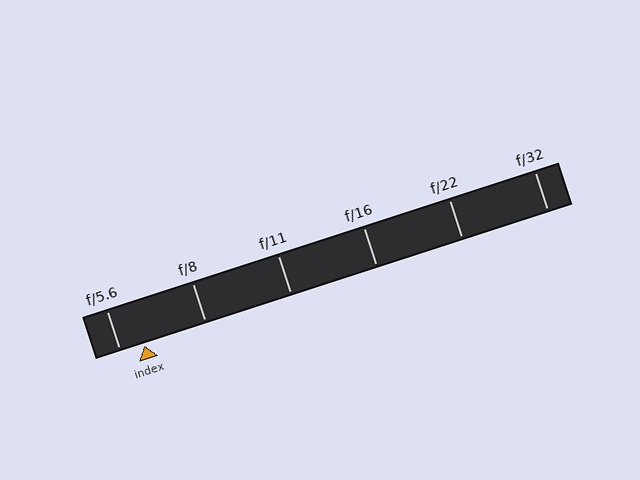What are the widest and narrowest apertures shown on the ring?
The widest aperture shown is f/5.6 and the narrowest is f/32.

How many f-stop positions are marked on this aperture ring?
There are 6 f-stop positions marked.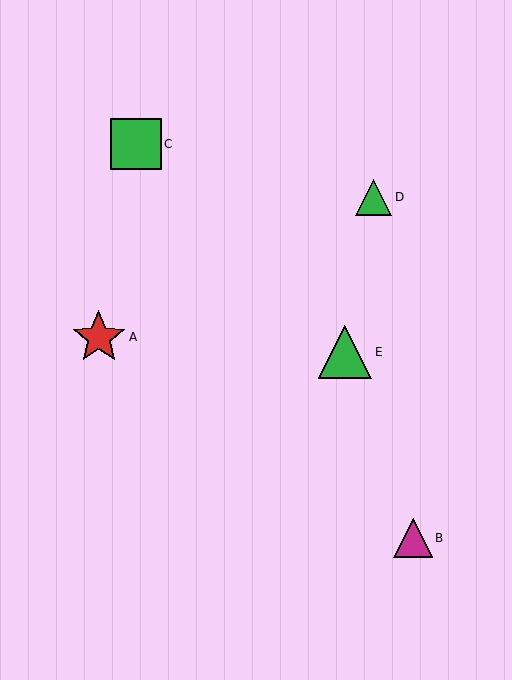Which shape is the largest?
The red star (labeled A) is the largest.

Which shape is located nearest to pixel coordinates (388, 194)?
The green triangle (labeled D) at (374, 197) is nearest to that location.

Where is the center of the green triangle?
The center of the green triangle is at (345, 352).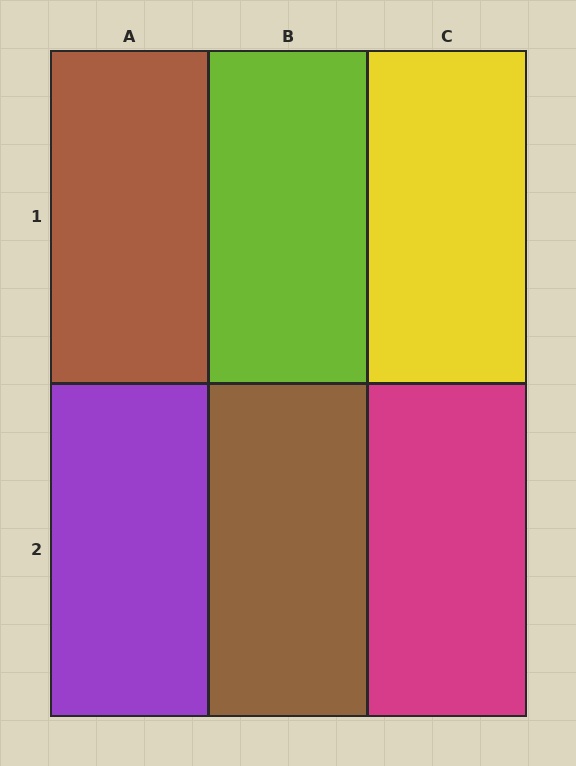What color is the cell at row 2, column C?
Magenta.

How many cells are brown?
2 cells are brown.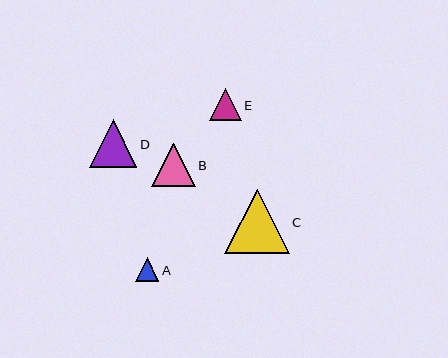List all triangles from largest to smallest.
From largest to smallest: C, D, B, E, A.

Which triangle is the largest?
Triangle C is the largest with a size of approximately 65 pixels.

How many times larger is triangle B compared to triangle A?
Triangle B is approximately 1.9 times the size of triangle A.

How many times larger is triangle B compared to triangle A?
Triangle B is approximately 1.9 times the size of triangle A.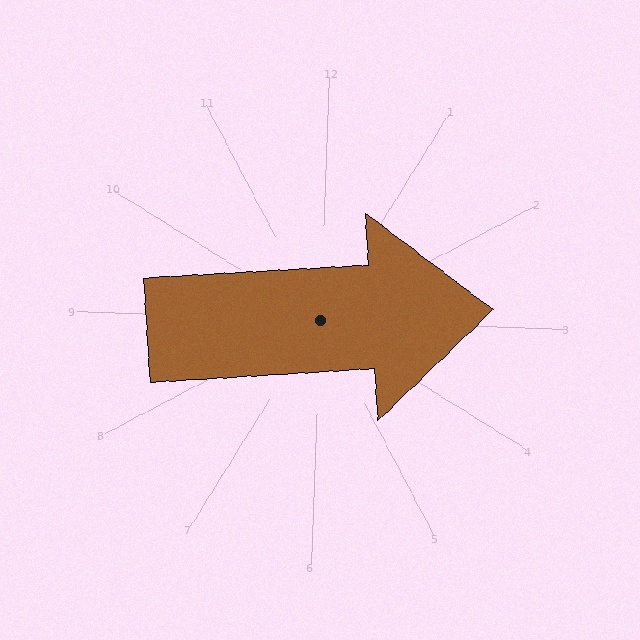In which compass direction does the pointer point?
East.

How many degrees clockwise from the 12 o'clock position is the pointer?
Approximately 85 degrees.